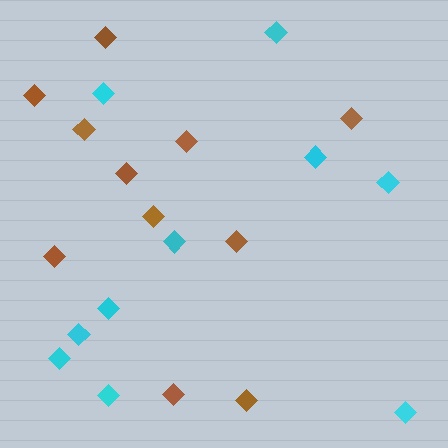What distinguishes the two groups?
There are 2 groups: one group of brown diamonds (11) and one group of cyan diamonds (10).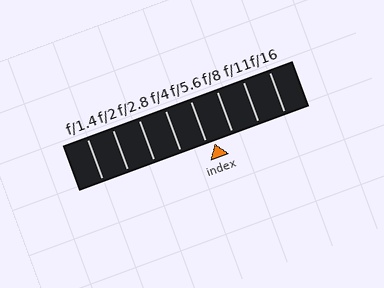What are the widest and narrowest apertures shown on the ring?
The widest aperture shown is f/1.4 and the narrowest is f/16.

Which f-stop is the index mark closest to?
The index mark is closest to f/5.6.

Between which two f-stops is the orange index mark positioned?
The index mark is between f/5.6 and f/8.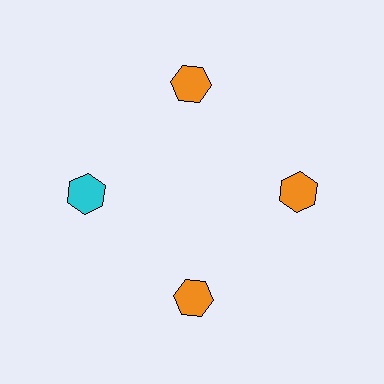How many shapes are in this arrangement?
There are 4 shapes arranged in a ring pattern.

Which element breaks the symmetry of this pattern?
The cyan hexagon at roughly the 9 o'clock position breaks the symmetry. All other shapes are orange hexagons.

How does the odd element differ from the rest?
It has a different color: cyan instead of orange.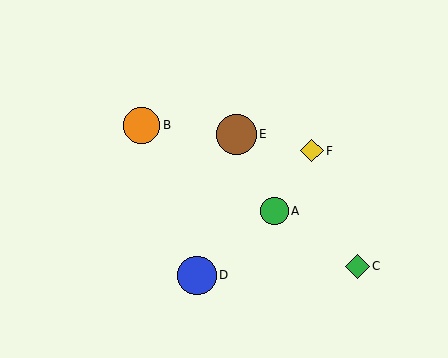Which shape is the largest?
The brown circle (labeled E) is the largest.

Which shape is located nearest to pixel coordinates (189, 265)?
The blue circle (labeled D) at (197, 275) is nearest to that location.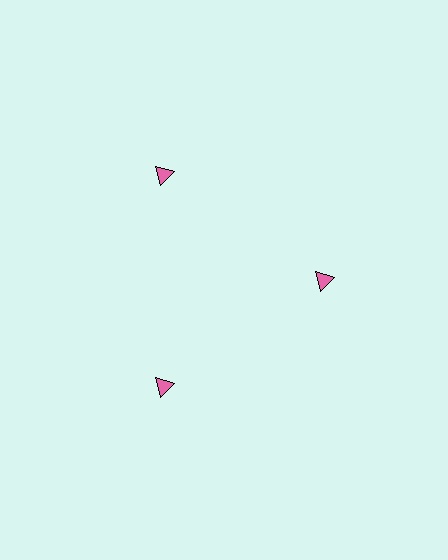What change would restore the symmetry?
The symmetry would be restored by moving it outward, back onto the ring so that all 3 triangles sit at equal angles and equal distance from the center.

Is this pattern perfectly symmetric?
No. The 3 pink triangles are arranged in a ring, but one element near the 3 o'clock position is pulled inward toward the center, breaking the 3-fold rotational symmetry.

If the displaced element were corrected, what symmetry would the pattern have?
It would have 3-fold rotational symmetry — the pattern would map onto itself every 120 degrees.